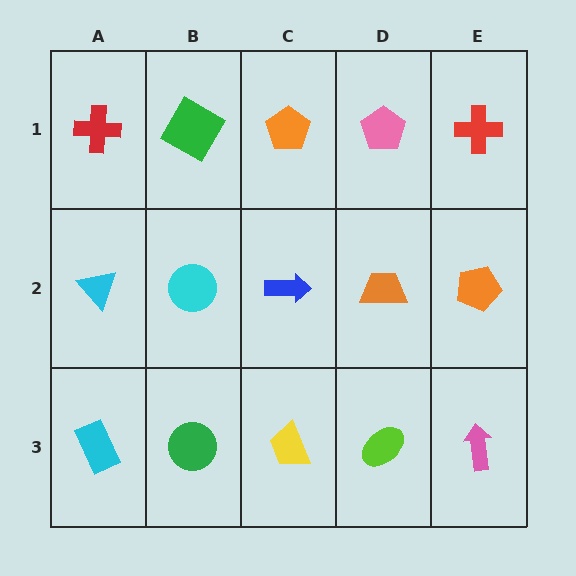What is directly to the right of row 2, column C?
An orange trapezoid.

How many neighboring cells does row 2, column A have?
3.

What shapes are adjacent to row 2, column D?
A pink pentagon (row 1, column D), a lime ellipse (row 3, column D), a blue arrow (row 2, column C), an orange pentagon (row 2, column E).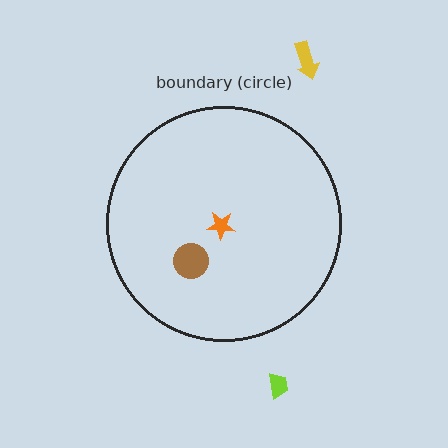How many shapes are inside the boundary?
2 inside, 2 outside.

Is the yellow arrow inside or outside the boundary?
Outside.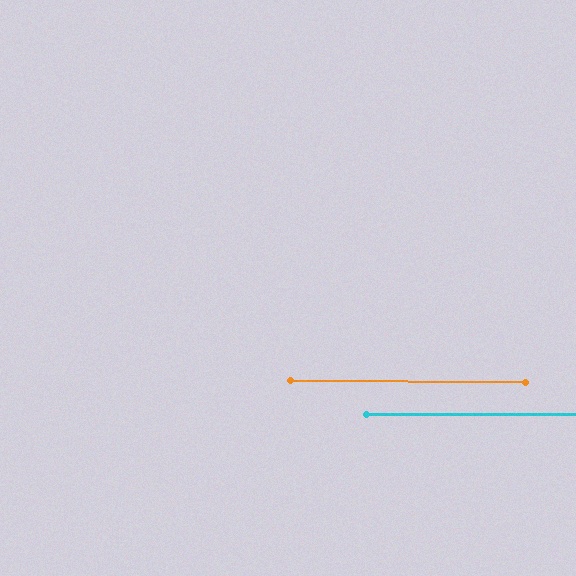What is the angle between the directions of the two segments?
Approximately 1 degree.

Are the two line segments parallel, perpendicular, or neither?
Parallel — their directions differ by only 0.6°.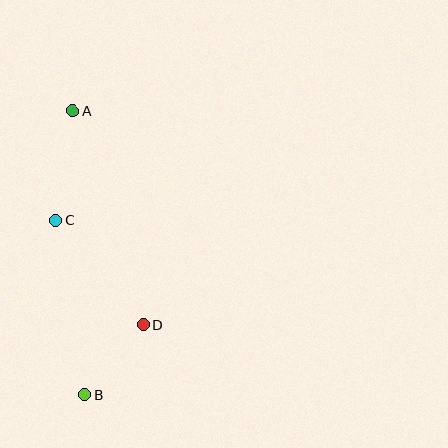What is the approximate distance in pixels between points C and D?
The distance between C and D is approximately 136 pixels.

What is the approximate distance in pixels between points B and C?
The distance between B and C is approximately 176 pixels.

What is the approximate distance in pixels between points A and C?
The distance between A and C is approximately 111 pixels.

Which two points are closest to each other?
Points B and D are closest to each other.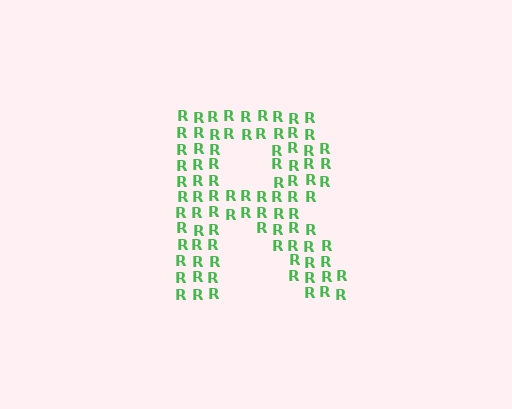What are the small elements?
The small elements are letter R's.